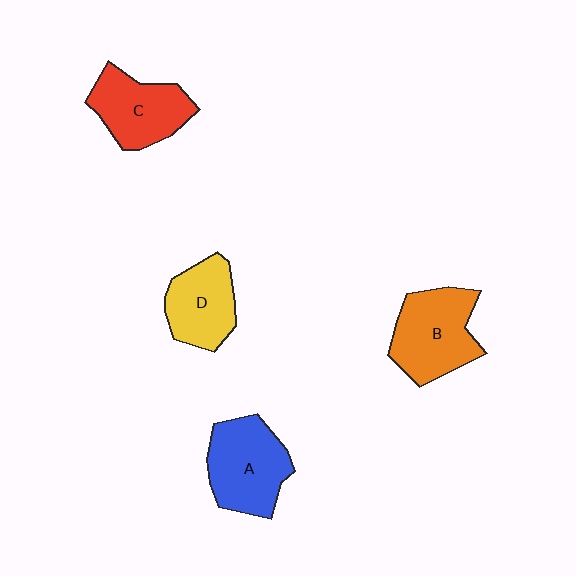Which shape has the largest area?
Shape B (orange).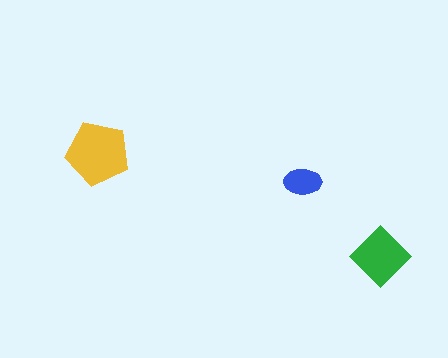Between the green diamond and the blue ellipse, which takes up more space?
The green diamond.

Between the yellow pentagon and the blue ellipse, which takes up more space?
The yellow pentagon.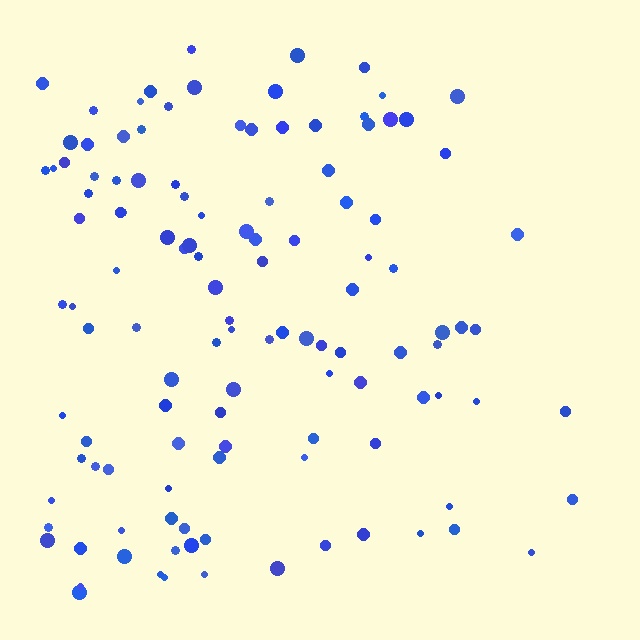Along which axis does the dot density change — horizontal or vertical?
Horizontal.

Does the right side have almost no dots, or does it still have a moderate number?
Still a moderate number, just noticeably fewer than the left.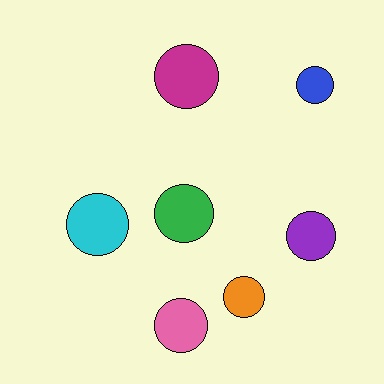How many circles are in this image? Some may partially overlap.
There are 7 circles.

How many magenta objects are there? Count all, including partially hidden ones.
There is 1 magenta object.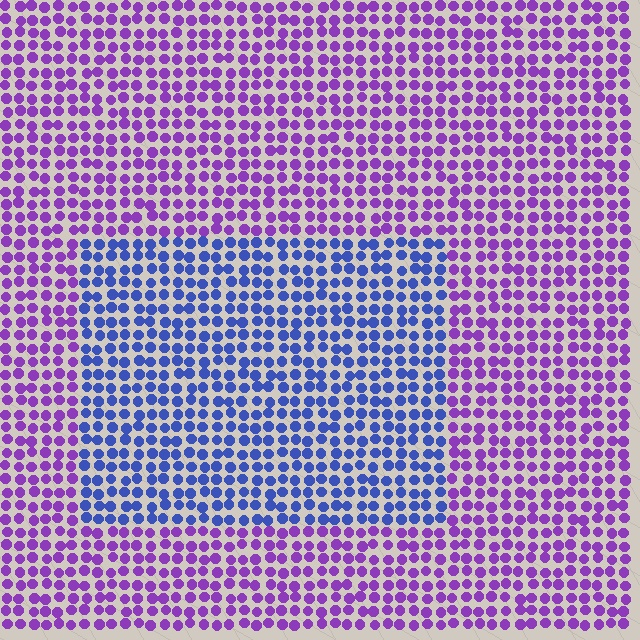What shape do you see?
I see a rectangle.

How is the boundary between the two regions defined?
The boundary is defined purely by a slight shift in hue (about 49 degrees). Spacing, size, and orientation are identical on both sides.